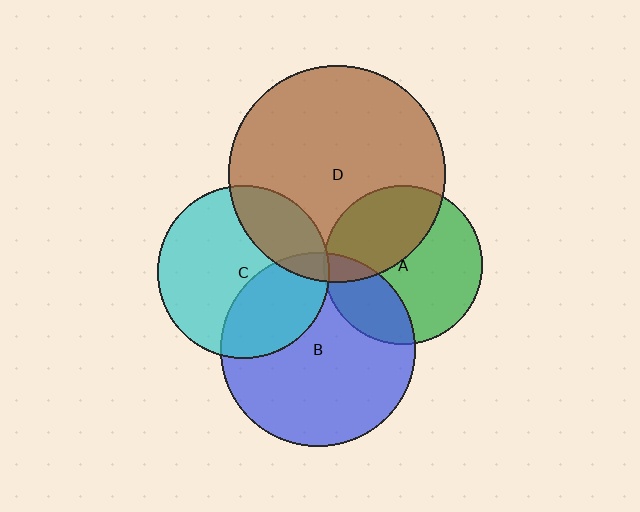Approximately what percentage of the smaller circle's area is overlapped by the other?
Approximately 5%.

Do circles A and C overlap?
Yes.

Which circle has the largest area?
Circle D (brown).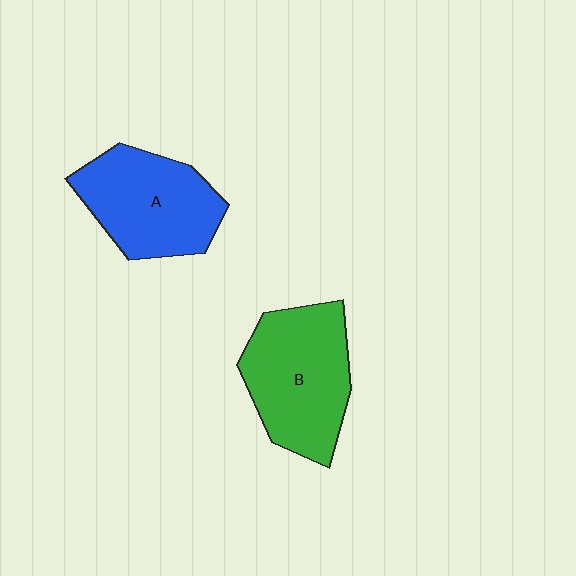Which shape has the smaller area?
Shape A (blue).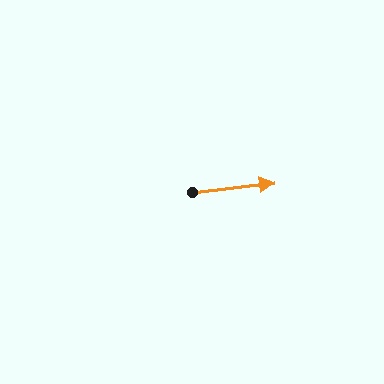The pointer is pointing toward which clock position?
Roughly 3 o'clock.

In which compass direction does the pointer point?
East.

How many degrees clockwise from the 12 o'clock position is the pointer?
Approximately 83 degrees.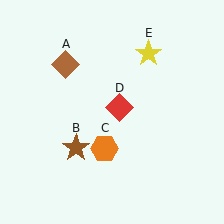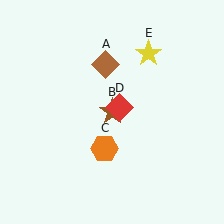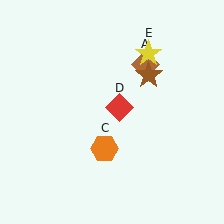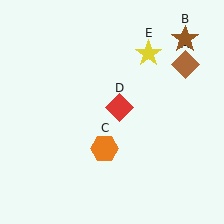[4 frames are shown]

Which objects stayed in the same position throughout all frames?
Orange hexagon (object C) and red diamond (object D) and yellow star (object E) remained stationary.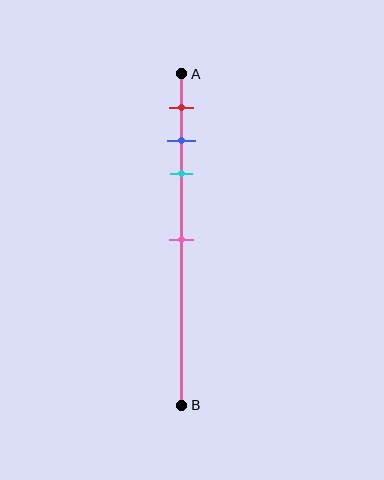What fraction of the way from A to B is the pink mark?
The pink mark is approximately 50% (0.5) of the way from A to B.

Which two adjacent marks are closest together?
The blue and cyan marks are the closest adjacent pair.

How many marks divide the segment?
There are 4 marks dividing the segment.